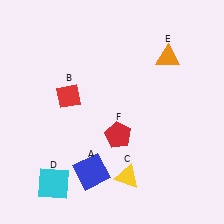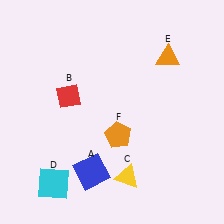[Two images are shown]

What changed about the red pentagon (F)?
In Image 1, F is red. In Image 2, it changed to orange.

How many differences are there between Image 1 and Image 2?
There is 1 difference between the two images.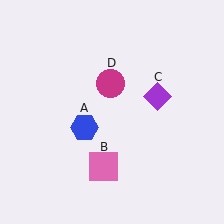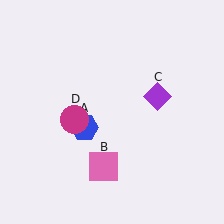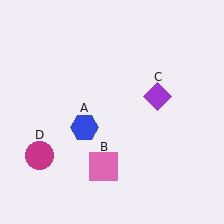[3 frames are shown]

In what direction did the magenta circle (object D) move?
The magenta circle (object D) moved down and to the left.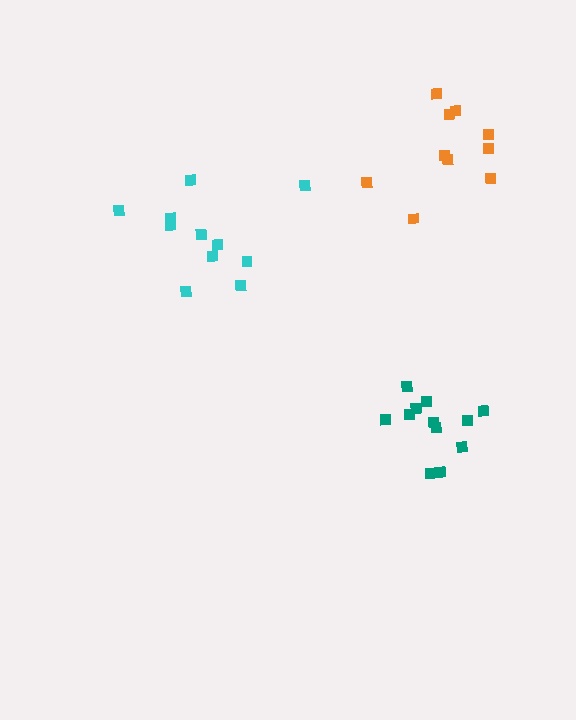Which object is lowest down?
The teal cluster is bottommost.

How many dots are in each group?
Group 1: 10 dots, Group 2: 11 dots, Group 3: 12 dots (33 total).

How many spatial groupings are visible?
There are 3 spatial groupings.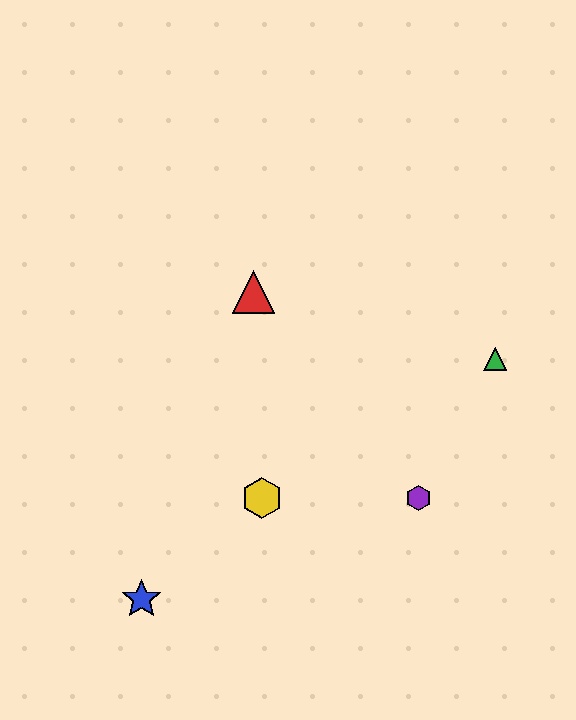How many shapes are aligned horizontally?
2 shapes (the yellow hexagon, the purple hexagon) are aligned horizontally.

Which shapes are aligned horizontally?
The yellow hexagon, the purple hexagon are aligned horizontally.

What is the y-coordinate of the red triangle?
The red triangle is at y≈292.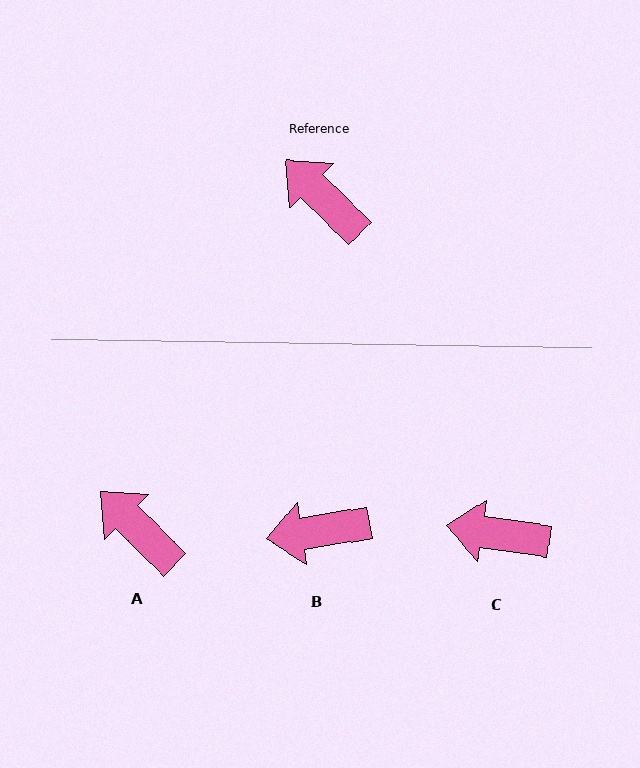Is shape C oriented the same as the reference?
No, it is off by about 36 degrees.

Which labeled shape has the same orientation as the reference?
A.